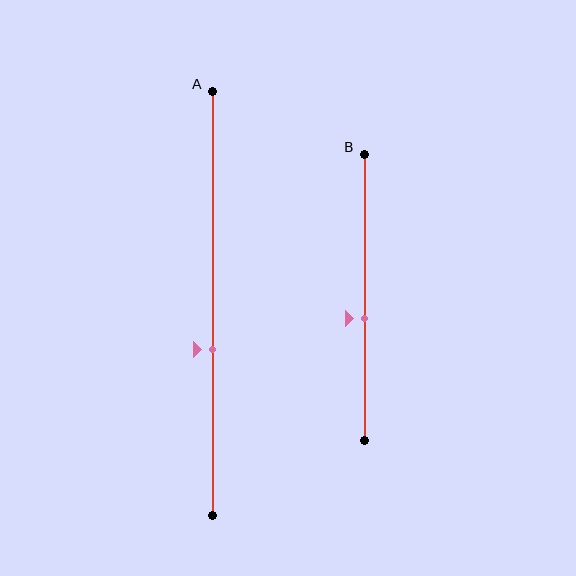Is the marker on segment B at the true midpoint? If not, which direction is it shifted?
No, the marker on segment B is shifted downward by about 7% of the segment length.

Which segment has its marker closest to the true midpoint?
Segment B has its marker closest to the true midpoint.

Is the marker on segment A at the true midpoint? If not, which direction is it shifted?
No, the marker on segment A is shifted downward by about 11% of the segment length.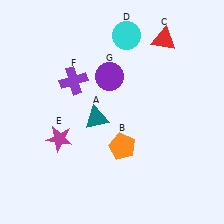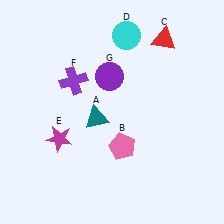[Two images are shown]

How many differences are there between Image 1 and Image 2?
There is 1 difference between the two images.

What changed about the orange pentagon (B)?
In Image 1, B is orange. In Image 2, it changed to pink.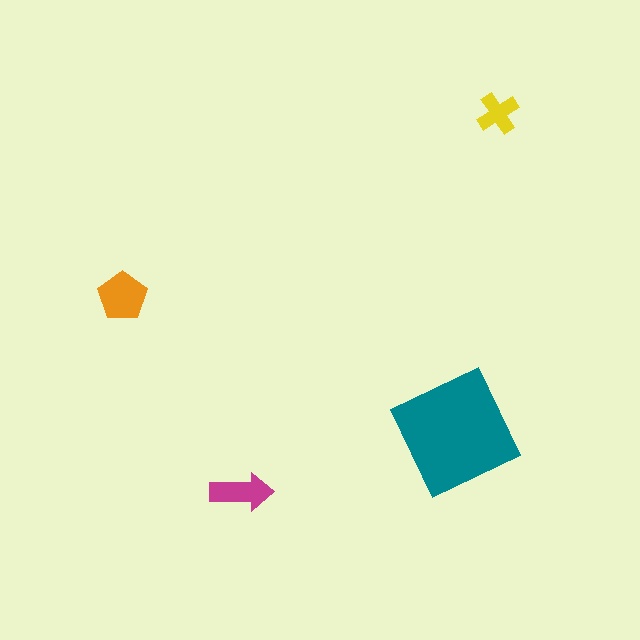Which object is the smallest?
The yellow cross.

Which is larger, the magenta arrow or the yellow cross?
The magenta arrow.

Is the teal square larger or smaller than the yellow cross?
Larger.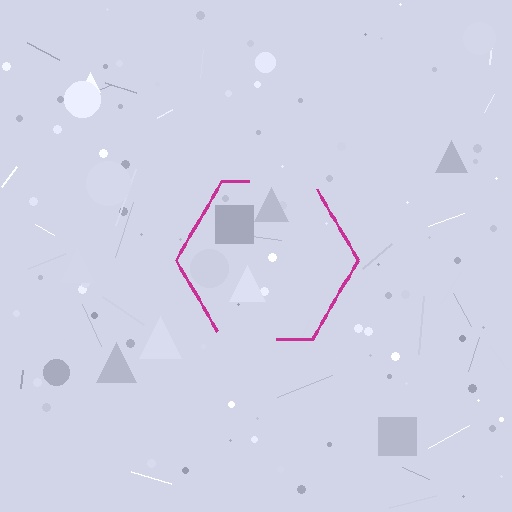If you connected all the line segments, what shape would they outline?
They would outline a hexagon.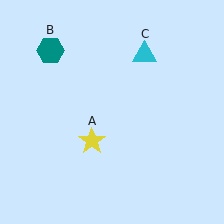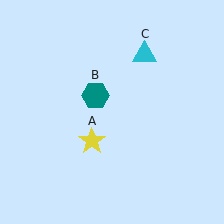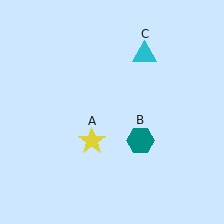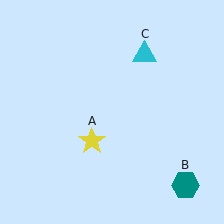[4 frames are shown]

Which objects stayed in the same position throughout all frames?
Yellow star (object A) and cyan triangle (object C) remained stationary.